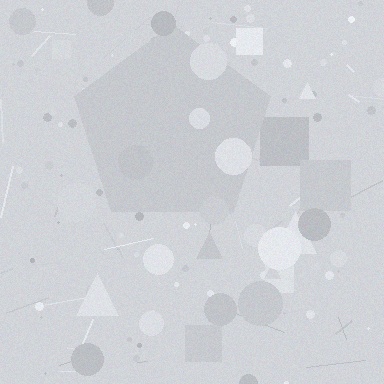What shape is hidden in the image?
A pentagon is hidden in the image.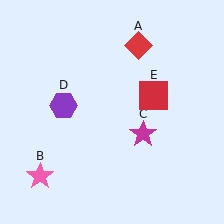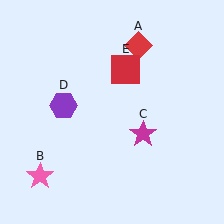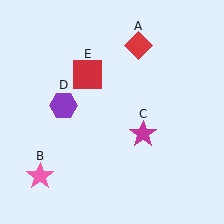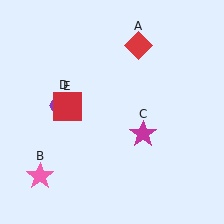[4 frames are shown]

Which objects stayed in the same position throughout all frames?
Red diamond (object A) and pink star (object B) and magenta star (object C) and purple hexagon (object D) remained stationary.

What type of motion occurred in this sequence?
The red square (object E) rotated counterclockwise around the center of the scene.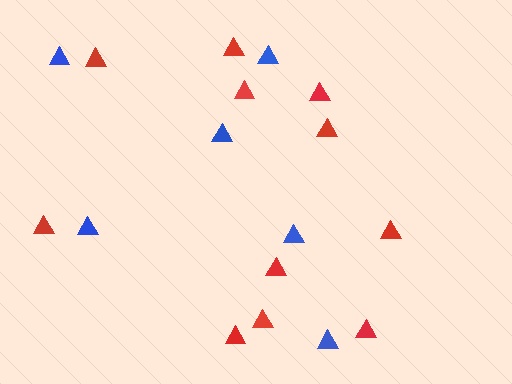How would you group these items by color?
There are 2 groups: one group of blue triangles (6) and one group of red triangles (11).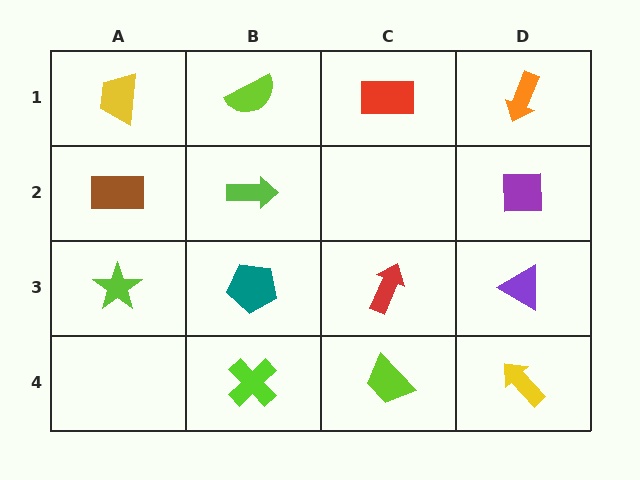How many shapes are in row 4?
3 shapes.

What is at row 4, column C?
A lime trapezoid.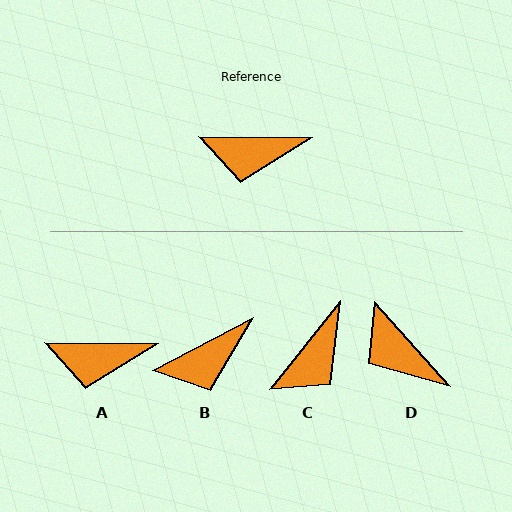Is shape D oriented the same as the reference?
No, it is off by about 48 degrees.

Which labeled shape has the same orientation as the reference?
A.